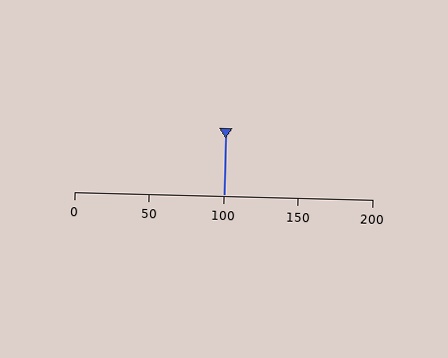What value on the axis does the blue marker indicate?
The marker indicates approximately 100.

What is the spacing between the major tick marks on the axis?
The major ticks are spaced 50 apart.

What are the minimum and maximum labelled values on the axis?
The axis runs from 0 to 200.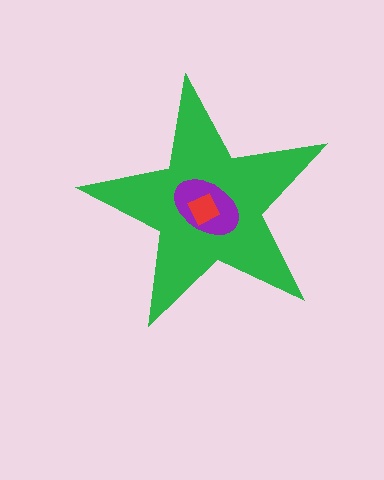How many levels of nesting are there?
3.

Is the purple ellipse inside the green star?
Yes.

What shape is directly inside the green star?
The purple ellipse.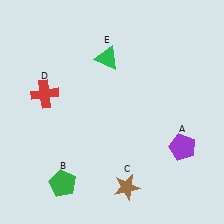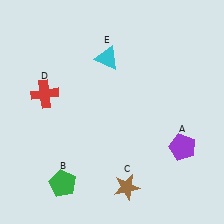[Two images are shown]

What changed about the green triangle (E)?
In Image 1, E is green. In Image 2, it changed to cyan.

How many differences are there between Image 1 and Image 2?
There is 1 difference between the two images.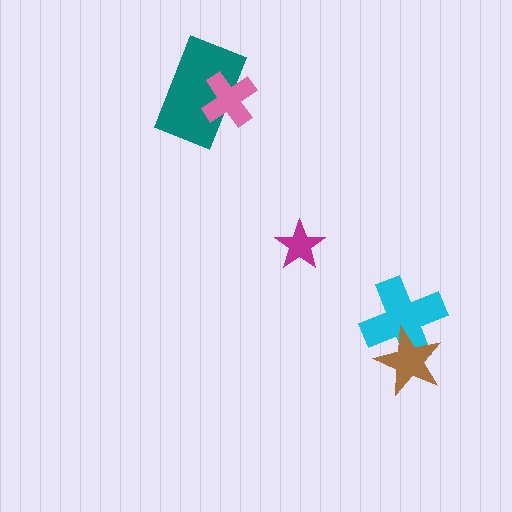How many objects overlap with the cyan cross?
1 object overlaps with the cyan cross.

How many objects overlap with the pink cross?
1 object overlaps with the pink cross.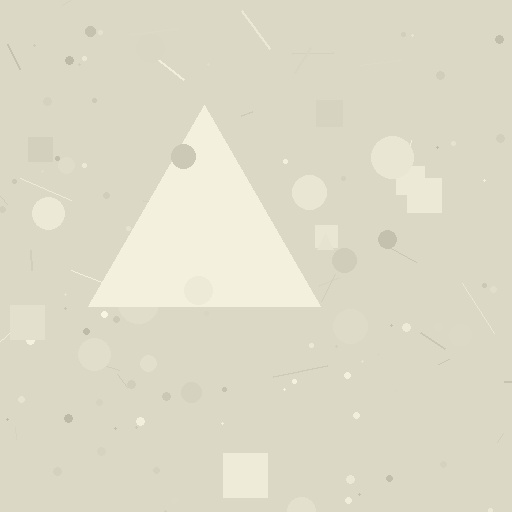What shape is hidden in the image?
A triangle is hidden in the image.